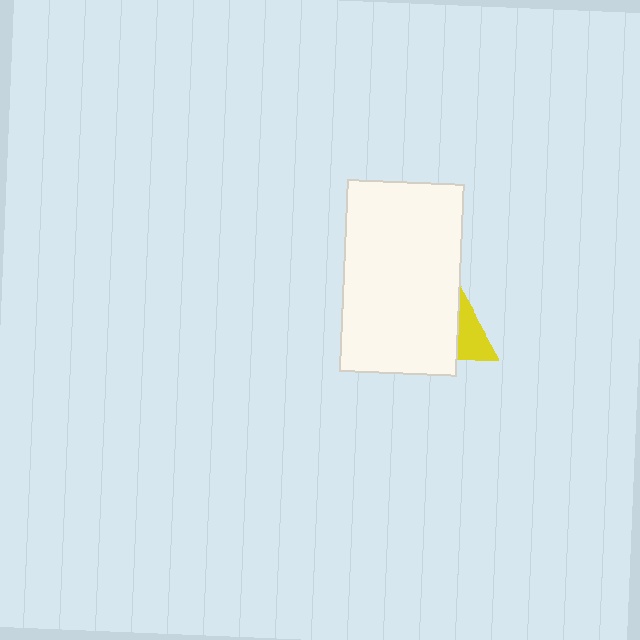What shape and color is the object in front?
The object in front is a white rectangle.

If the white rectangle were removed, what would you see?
You would see the complete yellow triangle.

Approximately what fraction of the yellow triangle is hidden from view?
Roughly 62% of the yellow triangle is hidden behind the white rectangle.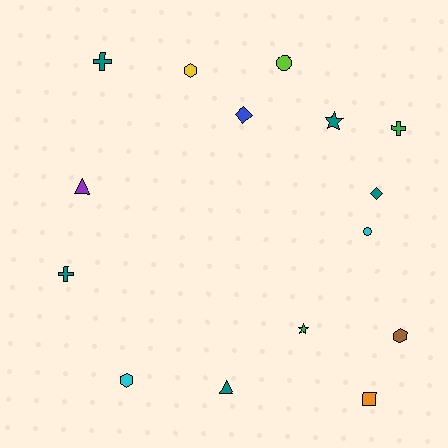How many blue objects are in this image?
There is 1 blue object.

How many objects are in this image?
There are 15 objects.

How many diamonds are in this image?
There are 2 diamonds.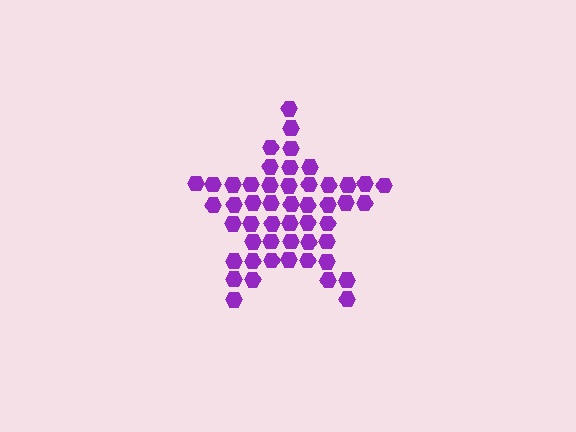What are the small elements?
The small elements are hexagons.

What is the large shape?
The large shape is a star.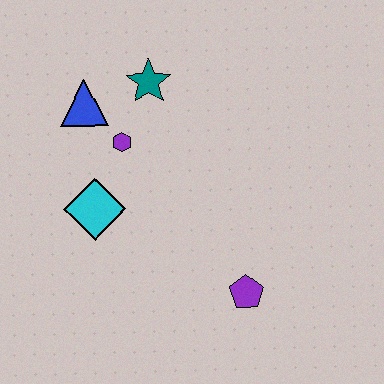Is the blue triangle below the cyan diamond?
No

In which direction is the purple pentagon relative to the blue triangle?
The purple pentagon is below the blue triangle.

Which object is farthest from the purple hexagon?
The purple pentagon is farthest from the purple hexagon.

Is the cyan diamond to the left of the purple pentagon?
Yes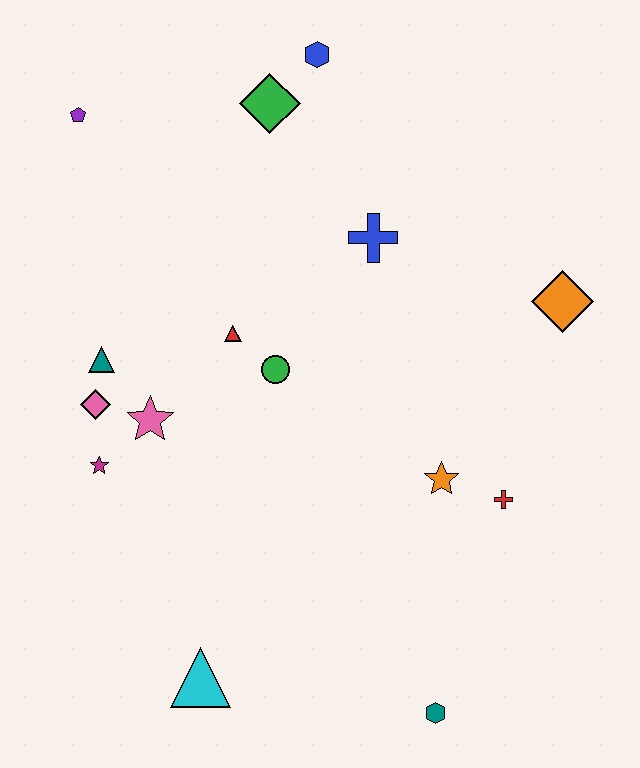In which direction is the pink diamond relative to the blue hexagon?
The pink diamond is below the blue hexagon.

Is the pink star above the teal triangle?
No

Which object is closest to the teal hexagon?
The red cross is closest to the teal hexagon.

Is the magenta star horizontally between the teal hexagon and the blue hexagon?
No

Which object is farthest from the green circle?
The teal hexagon is farthest from the green circle.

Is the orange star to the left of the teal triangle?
No